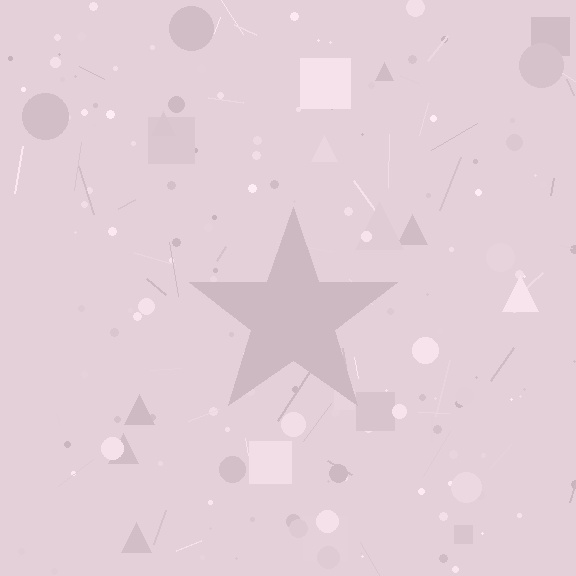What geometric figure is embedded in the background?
A star is embedded in the background.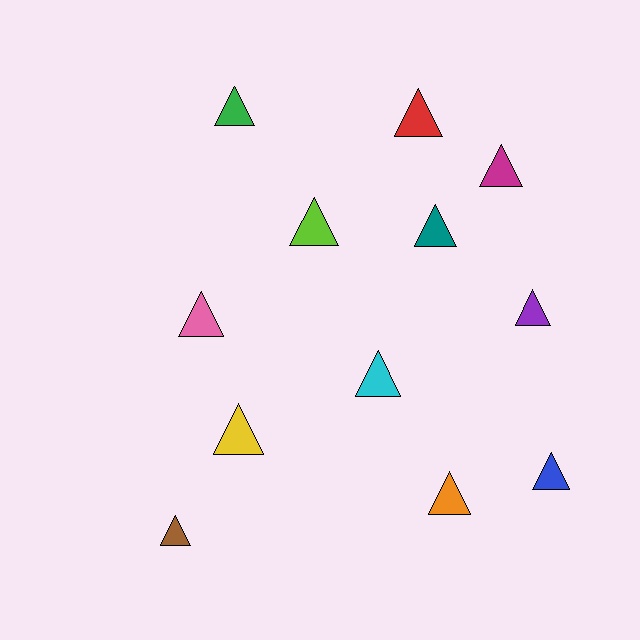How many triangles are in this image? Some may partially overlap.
There are 12 triangles.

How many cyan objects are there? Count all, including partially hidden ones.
There is 1 cyan object.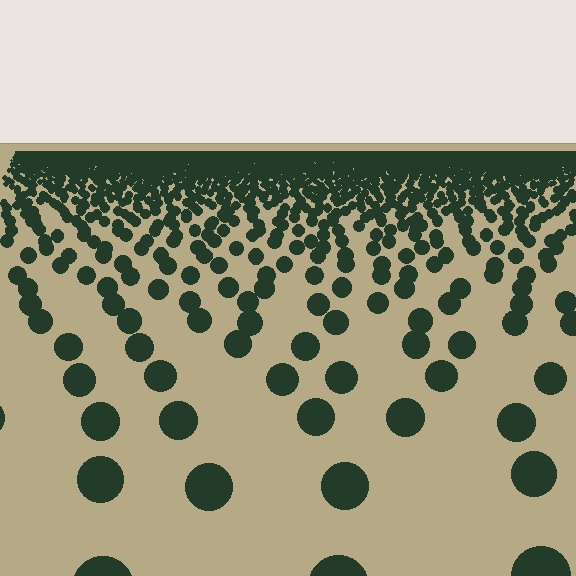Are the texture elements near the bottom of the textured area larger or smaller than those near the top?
Larger. Near the bottom, elements are closer to the viewer and appear at a bigger on-screen size.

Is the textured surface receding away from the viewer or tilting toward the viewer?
The surface is receding away from the viewer. Texture elements get smaller and denser toward the top.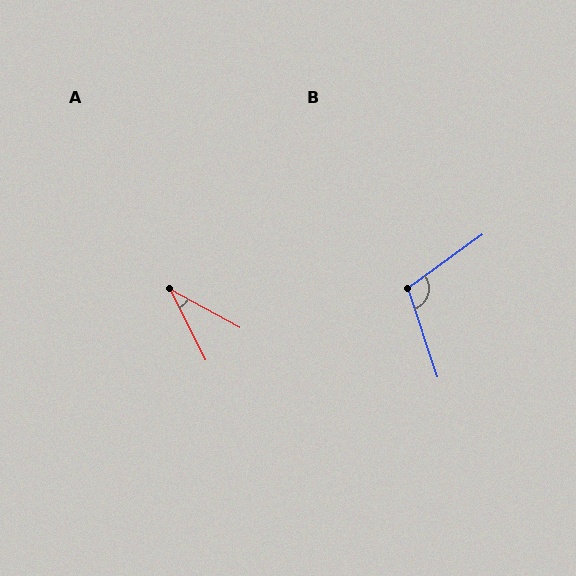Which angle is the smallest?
A, at approximately 35 degrees.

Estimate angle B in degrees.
Approximately 107 degrees.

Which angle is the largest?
B, at approximately 107 degrees.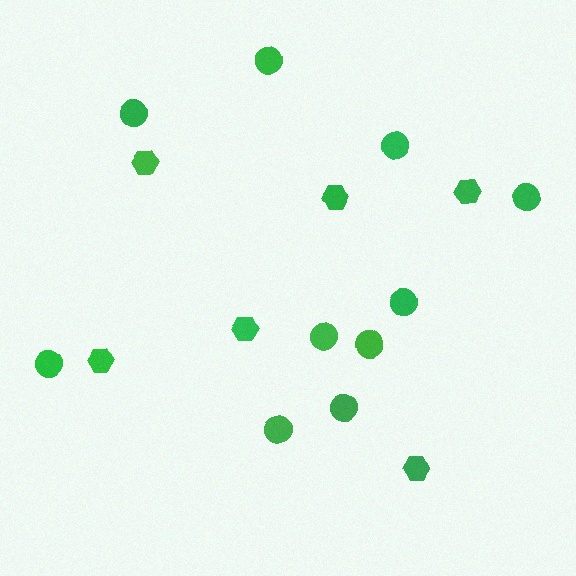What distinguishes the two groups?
There are 2 groups: one group of circles (10) and one group of hexagons (6).